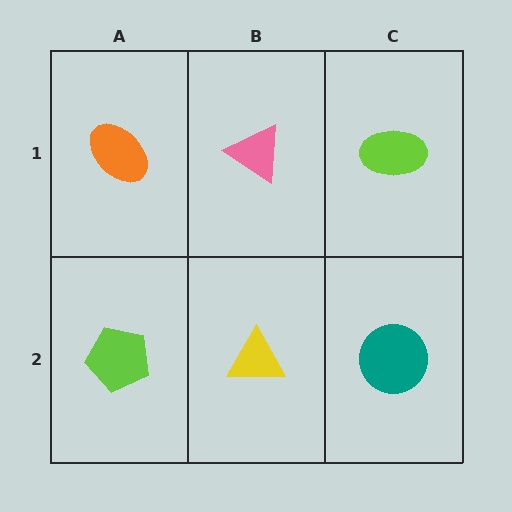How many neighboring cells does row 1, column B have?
3.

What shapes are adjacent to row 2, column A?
An orange ellipse (row 1, column A), a yellow triangle (row 2, column B).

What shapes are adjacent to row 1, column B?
A yellow triangle (row 2, column B), an orange ellipse (row 1, column A), a lime ellipse (row 1, column C).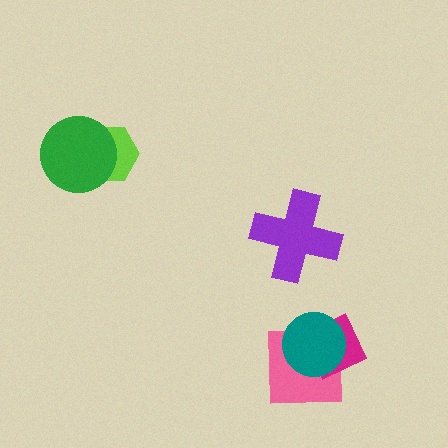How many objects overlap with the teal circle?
2 objects overlap with the teal circle.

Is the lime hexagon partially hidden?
Yes, it is partially covered by another shape.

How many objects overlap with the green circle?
1 object overlaps with the green circle.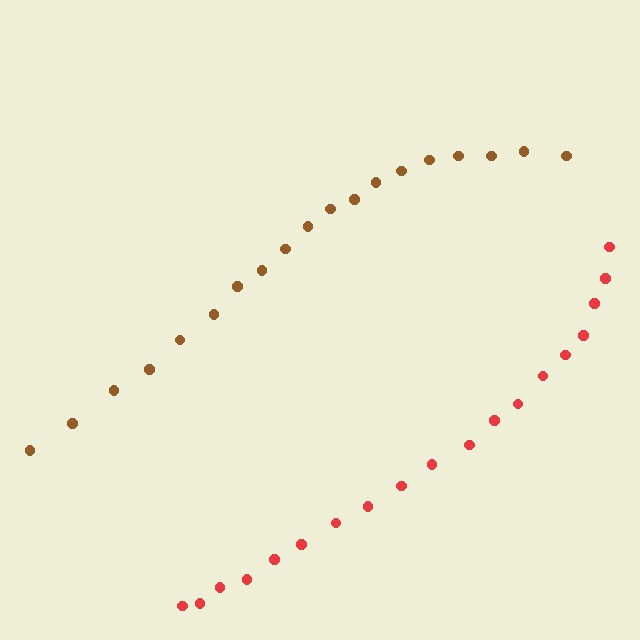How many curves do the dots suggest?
There are 2 distinct paths.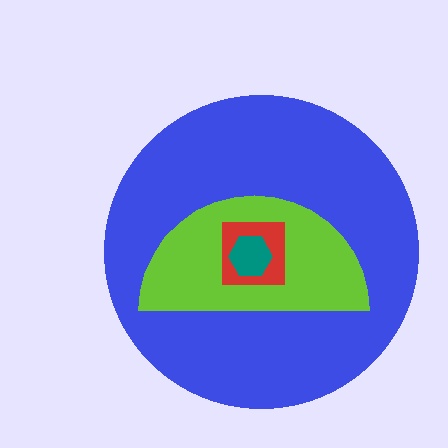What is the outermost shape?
The blue circle.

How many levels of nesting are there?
4.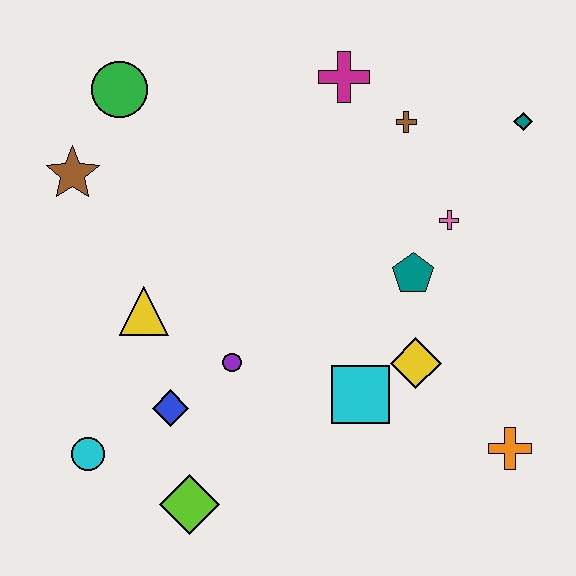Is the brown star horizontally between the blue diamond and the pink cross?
No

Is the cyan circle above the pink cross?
No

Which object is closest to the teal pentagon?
The pink cross is closest to the teal pentagon.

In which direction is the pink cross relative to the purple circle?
The pink cross is to the right of the purple circle.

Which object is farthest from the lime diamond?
The teal diamond is farthest from the lime diamond.